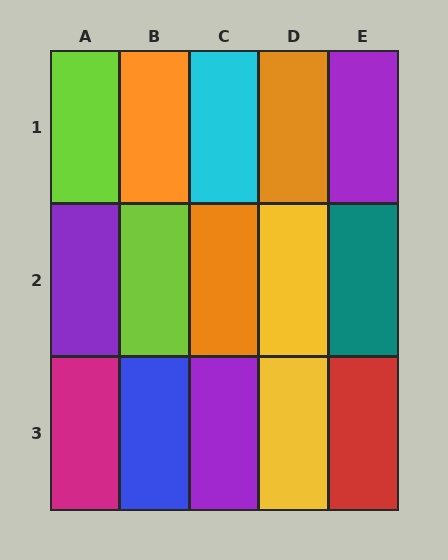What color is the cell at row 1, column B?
Orange.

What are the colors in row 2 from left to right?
Purple, lime, orange, yellow, teal.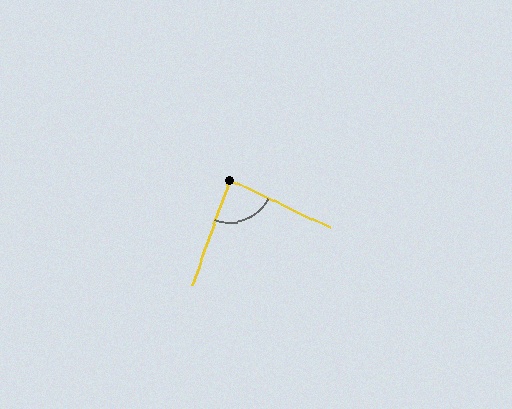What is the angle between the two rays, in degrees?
Approximately 84 degrees.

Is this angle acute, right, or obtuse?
It is acute.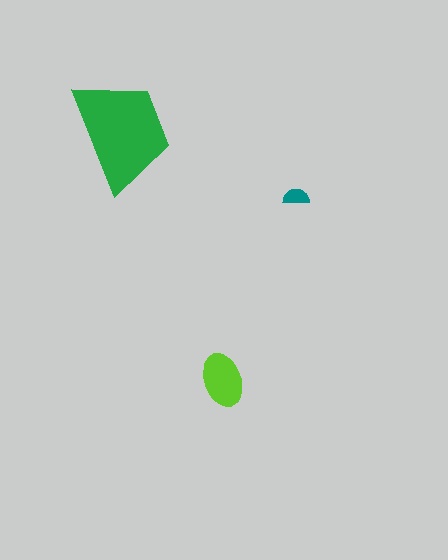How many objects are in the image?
There are 3 objects in the image.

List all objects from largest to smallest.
The green trapezoid, the lime ellipse, the teal semicircle.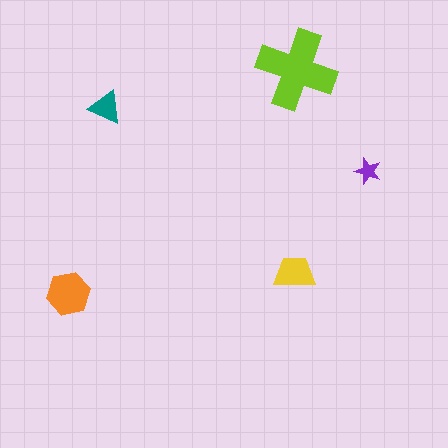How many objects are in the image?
There are 5 objects in the image.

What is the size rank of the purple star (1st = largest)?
5th.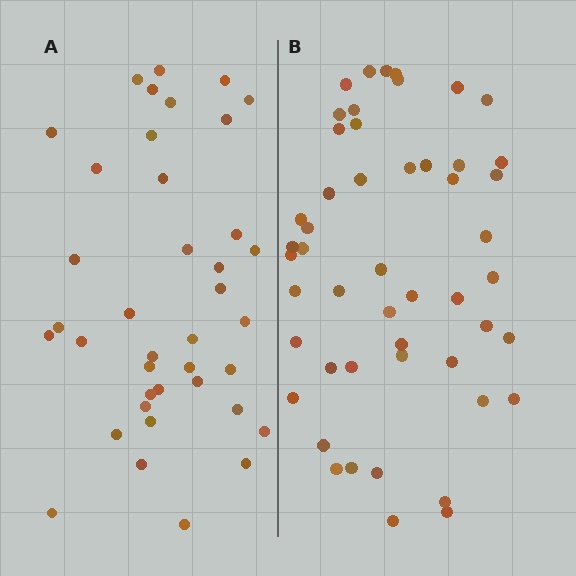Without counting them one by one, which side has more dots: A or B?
Region B (the right region) has more dots.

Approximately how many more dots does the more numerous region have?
Region B has roughly 12 or so more dots than region A.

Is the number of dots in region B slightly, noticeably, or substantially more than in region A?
Region B has noticeably more, but not dramatically so. The ratio is roughly 1.3 to 1.